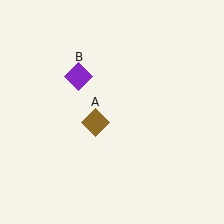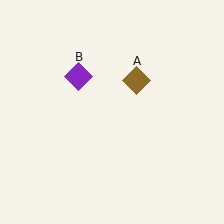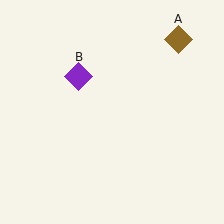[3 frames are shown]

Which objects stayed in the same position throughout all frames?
Purple diamond (object B) remained stationary.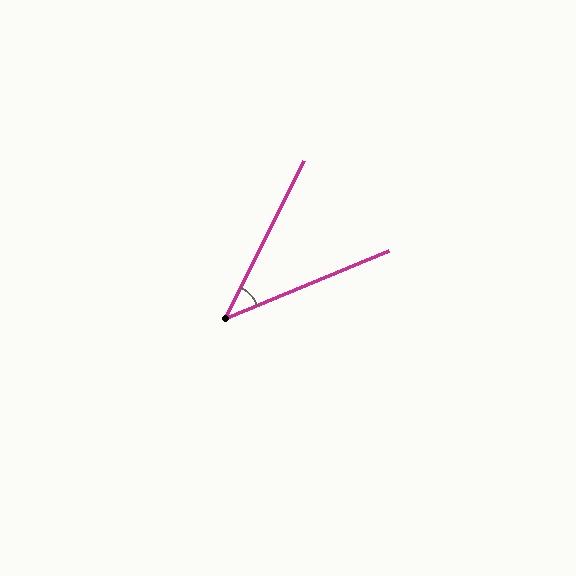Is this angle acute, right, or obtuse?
It is acute.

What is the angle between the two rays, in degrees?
Approximately 41 degrees.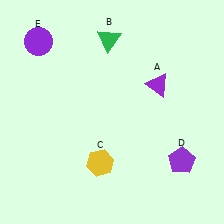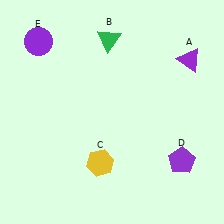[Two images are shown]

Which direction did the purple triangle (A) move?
The purple triangle (A) moved right.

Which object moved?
The purple triangle (A) moved right.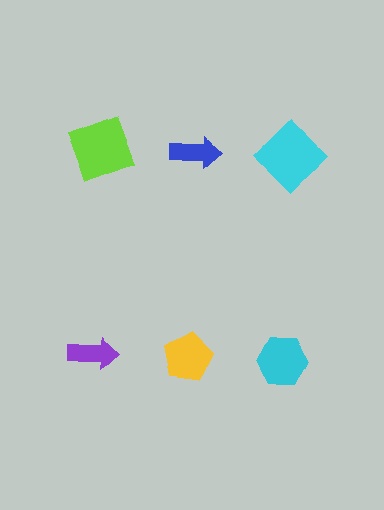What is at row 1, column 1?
A lime square.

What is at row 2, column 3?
A cyan hexagon.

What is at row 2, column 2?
A yellow pentagon.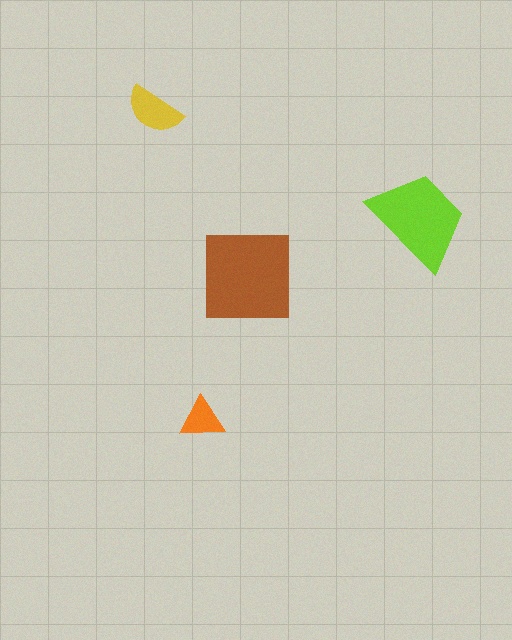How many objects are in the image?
There are 4 objects in the image.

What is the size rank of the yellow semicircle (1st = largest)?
3rd.